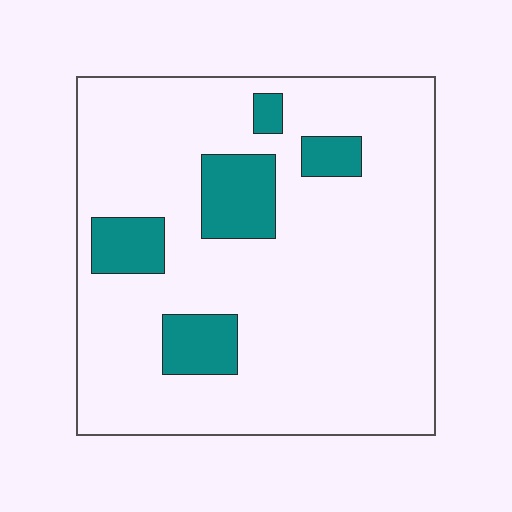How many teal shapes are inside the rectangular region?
5.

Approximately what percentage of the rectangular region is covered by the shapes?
Approximately 15%.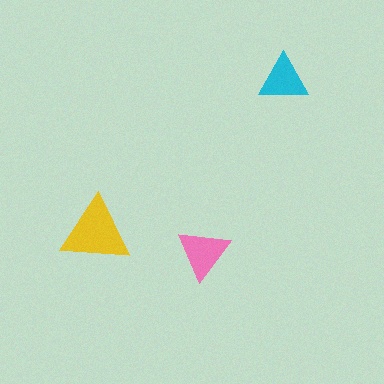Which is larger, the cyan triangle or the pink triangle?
The pink one.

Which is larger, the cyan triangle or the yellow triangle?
The yellow one.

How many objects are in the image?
There are 3 objects in the image.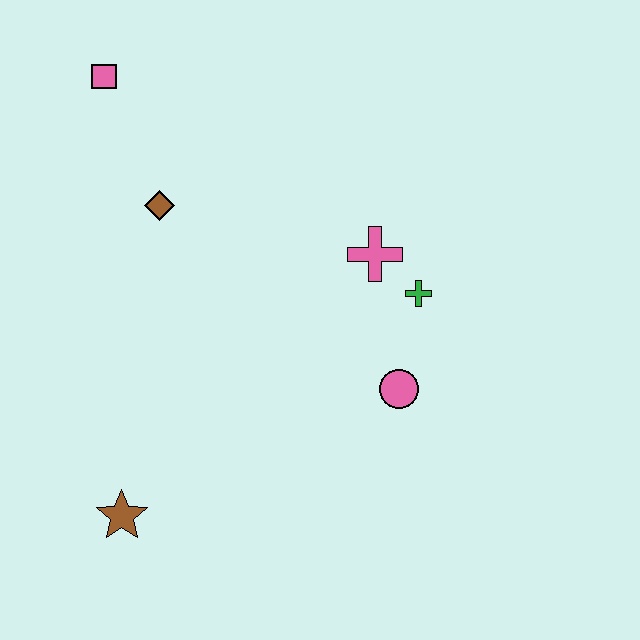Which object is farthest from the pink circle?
The pink square is farthest from the pink circle.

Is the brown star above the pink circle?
No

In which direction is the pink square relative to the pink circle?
The pink square is above the pink circle.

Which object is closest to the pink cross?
The green cross is closest to the pink cross.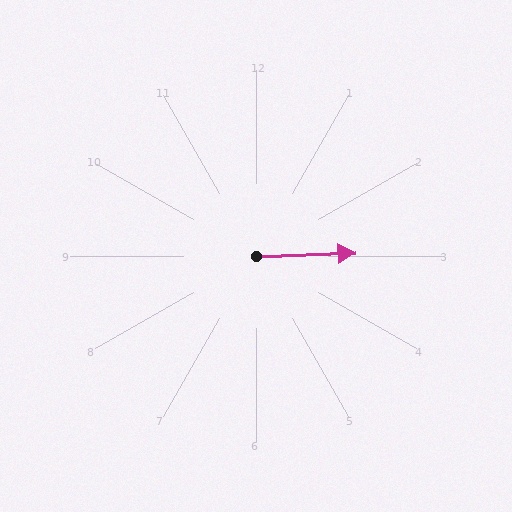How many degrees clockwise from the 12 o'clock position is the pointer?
Approximately 88 degrees.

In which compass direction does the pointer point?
East.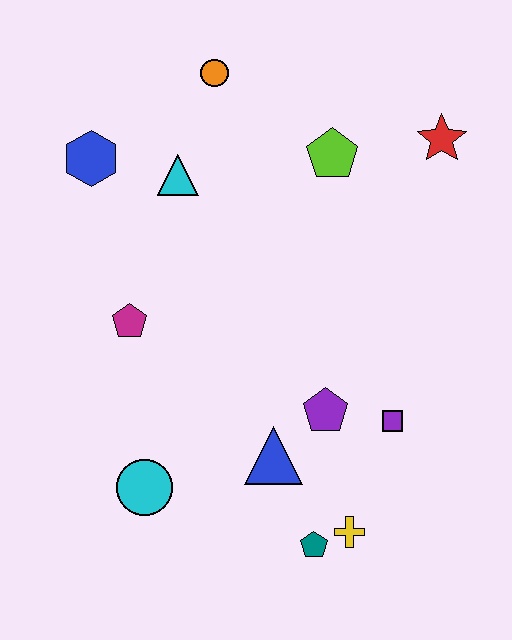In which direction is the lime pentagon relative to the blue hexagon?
The lime pentagon is to the right of the blue hexagon.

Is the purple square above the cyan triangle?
No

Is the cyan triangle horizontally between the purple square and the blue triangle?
No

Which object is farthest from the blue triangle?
The orange circle is farthest from the blue triangle.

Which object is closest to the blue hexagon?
The cyan triangle is closest to the blue hexagon.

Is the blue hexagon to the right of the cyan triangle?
No